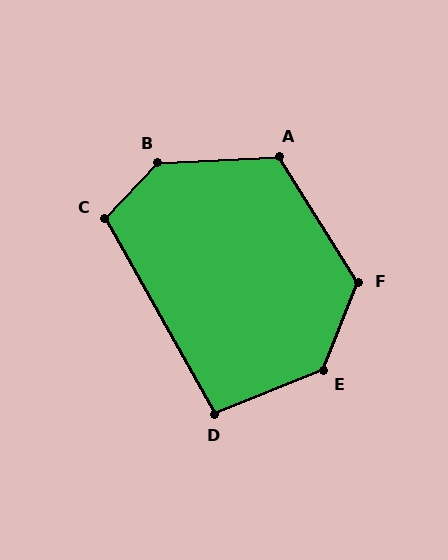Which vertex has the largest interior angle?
B, at approximately 137 degrees.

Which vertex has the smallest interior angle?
D, at approximately 97 degrees.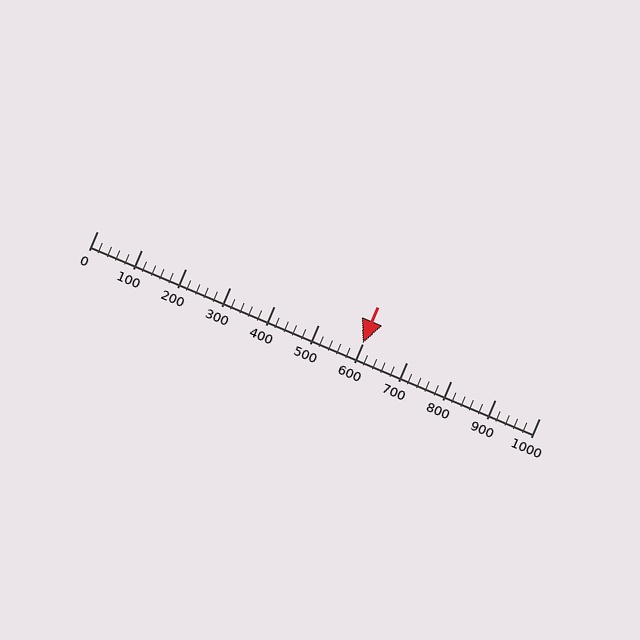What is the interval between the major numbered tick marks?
The major tick marks are spaced 100 units apart.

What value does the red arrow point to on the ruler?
The red arrow points to approximately 600.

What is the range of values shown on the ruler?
The ruler shows values from 0 to 1000.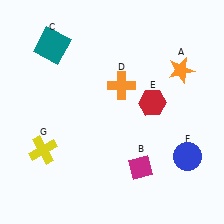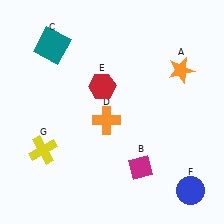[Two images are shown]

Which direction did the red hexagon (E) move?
The red hexagon (E) moved left.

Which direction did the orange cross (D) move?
The orange cross (D) moved down.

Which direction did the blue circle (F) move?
The blue circle (F) moved down.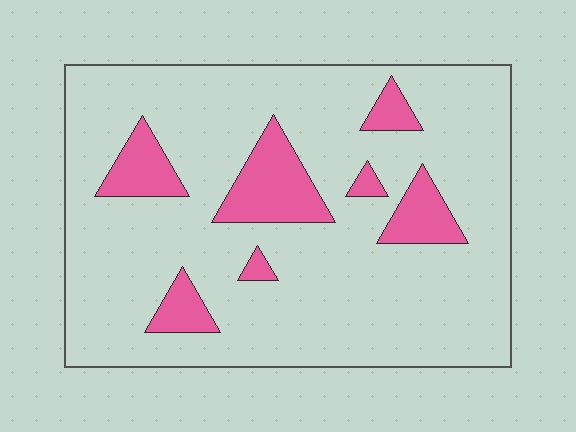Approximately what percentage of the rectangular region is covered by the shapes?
Approximately 15%.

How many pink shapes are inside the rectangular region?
7.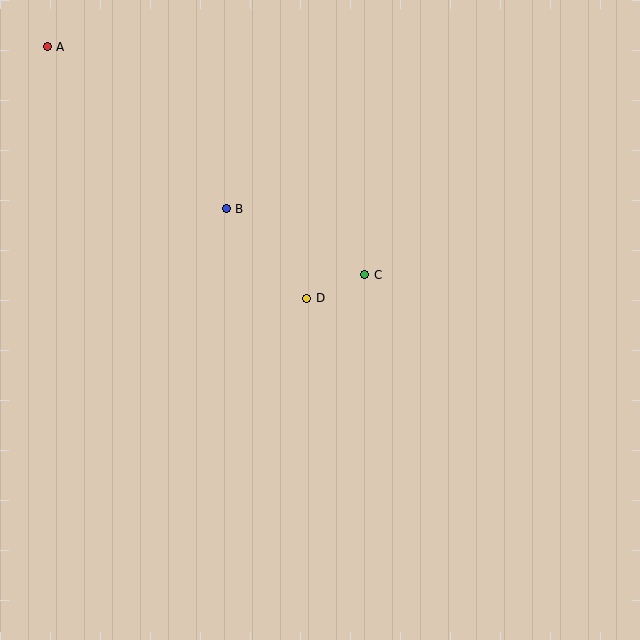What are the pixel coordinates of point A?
Point A is at (47, 47).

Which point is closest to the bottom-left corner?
Point D is closest to the bottom-left corner.